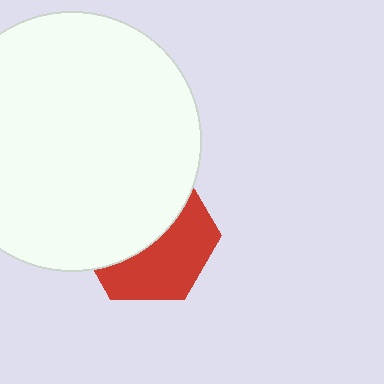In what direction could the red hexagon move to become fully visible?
The red hexagon could move down. That would shift it out from behind the white circle entirely.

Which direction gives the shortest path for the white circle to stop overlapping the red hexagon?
Moving up gives the shortest separation.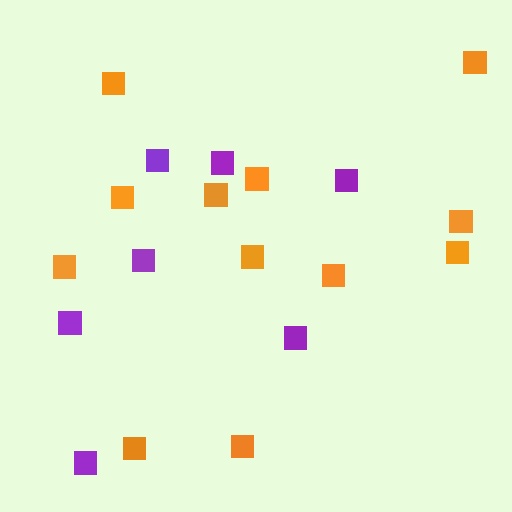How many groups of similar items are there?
There are 2 groups: one group of purple squares (7) and one group of orange squares (12).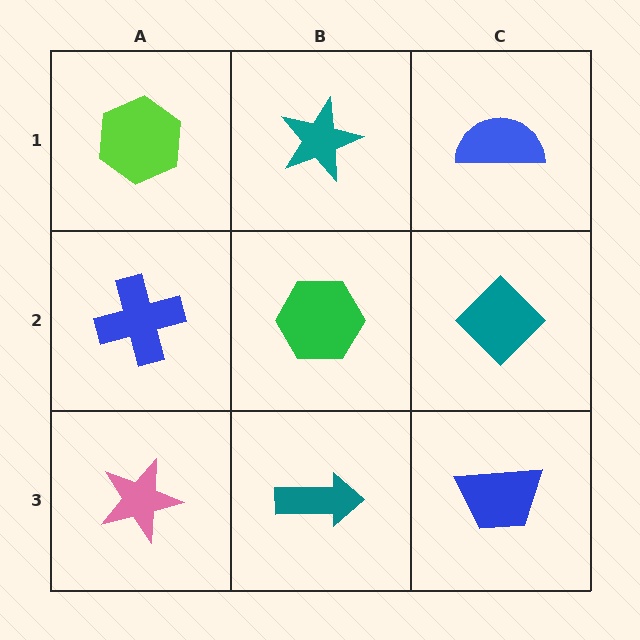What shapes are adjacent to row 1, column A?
A blue cross (row 2, column A), a teal star (row 1, column B).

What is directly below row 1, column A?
A blue cross.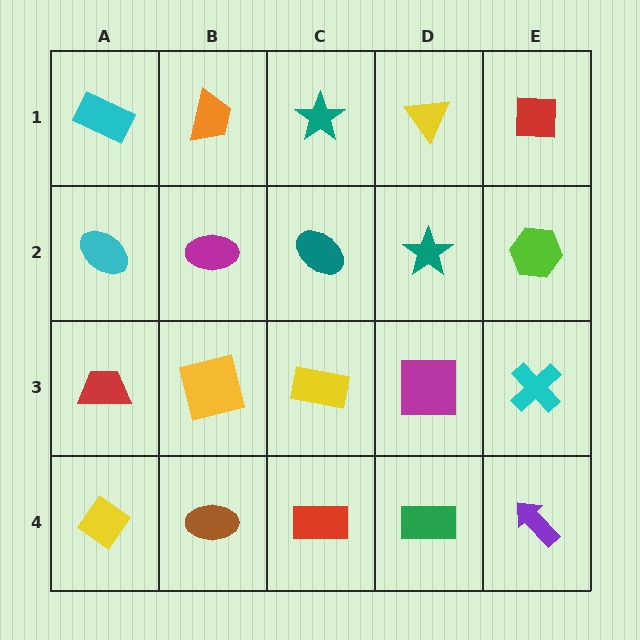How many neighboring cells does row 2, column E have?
3.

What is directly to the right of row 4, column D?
A purple arrow.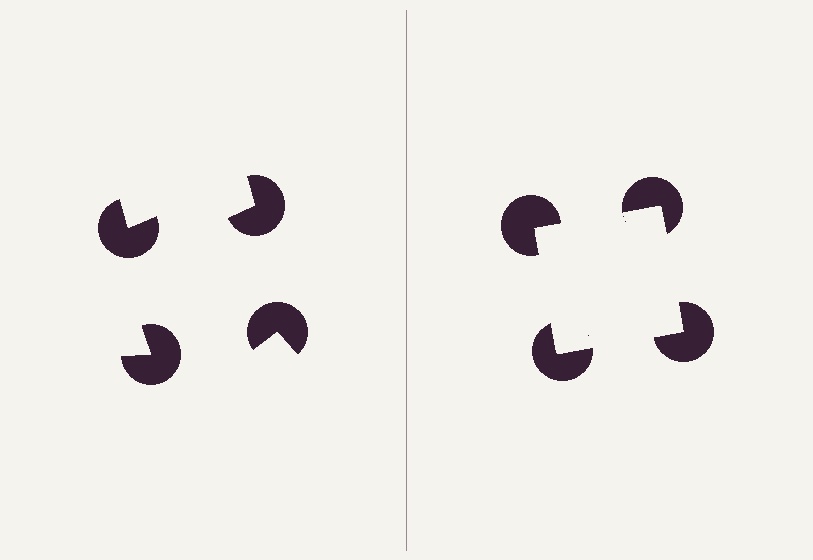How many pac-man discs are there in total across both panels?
8 — 4 on each side.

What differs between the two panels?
The pac-man discs are positioned identically on both sides; only the wedge orientations differ. On the right they align to a square; on the left they are misaligned.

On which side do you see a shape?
An illusory square appears on the right side. On the left side the wedge cuts are rotated, so no coherent shape forms.